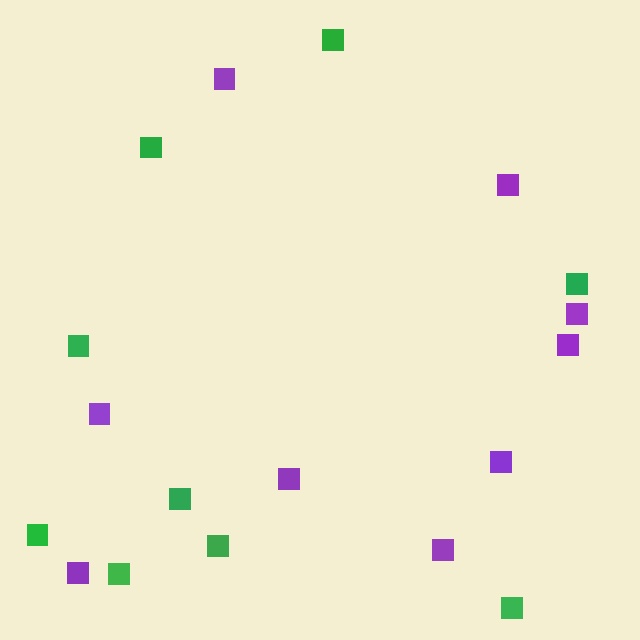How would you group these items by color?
There are 2 groups: one group of purple squares (9) and one group of green squares (9).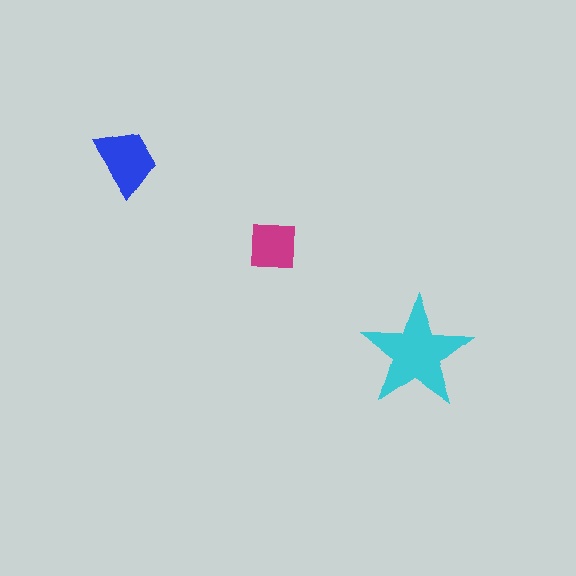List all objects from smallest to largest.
The magenta square, the blue trapezoid, the cyan star.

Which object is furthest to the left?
The blue trapezoid is leftmost.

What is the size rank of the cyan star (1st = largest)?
1st.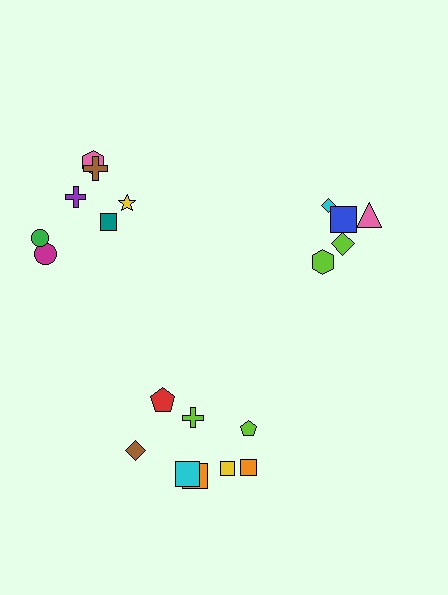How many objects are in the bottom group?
There are 8 objects.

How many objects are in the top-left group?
There are 7 objects.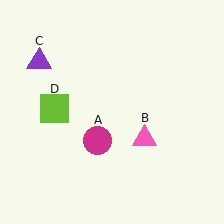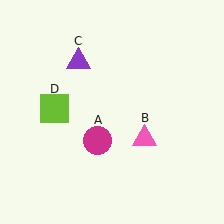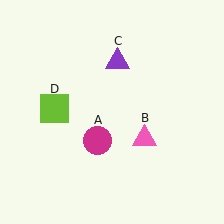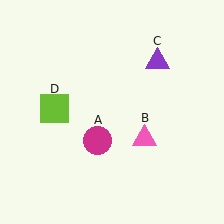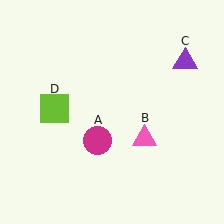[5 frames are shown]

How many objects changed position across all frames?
1 object changed position: purple triangle (object C).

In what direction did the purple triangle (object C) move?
The purple triangle (object C) moved right.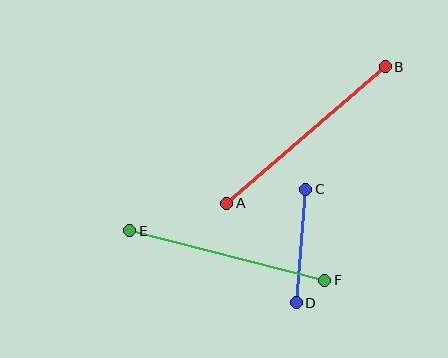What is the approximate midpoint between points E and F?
The midpoint is at approximately (227, 256) pixels.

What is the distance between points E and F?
The distance is approximately 201 pixels.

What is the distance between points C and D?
The distance is approximately 114 pixels.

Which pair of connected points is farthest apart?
Points A and B are farthest apart.